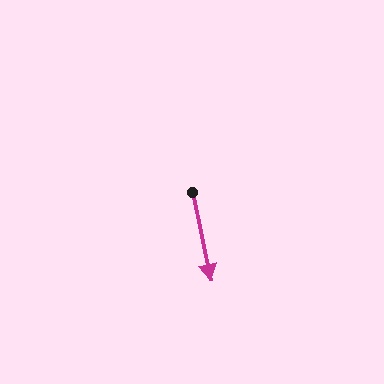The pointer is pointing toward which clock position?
Roughly 6 o'clock.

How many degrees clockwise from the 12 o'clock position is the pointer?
Approximately 168 degrees.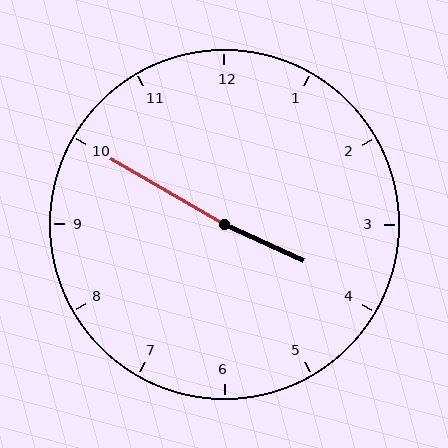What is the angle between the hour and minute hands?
Approximately 175 degrees.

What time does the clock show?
3:50.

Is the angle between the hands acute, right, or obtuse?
It is obtuse.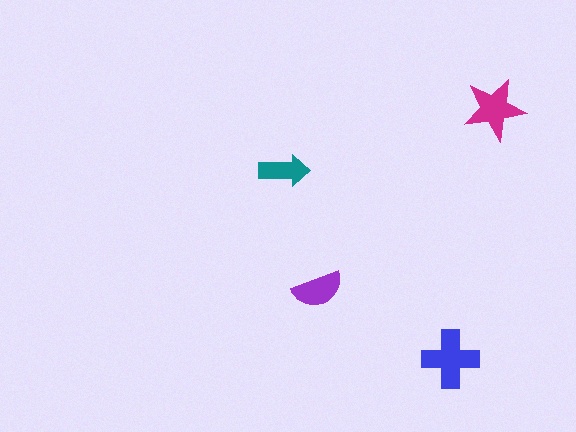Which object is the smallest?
The teal arrow.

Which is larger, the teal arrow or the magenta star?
The magenta star.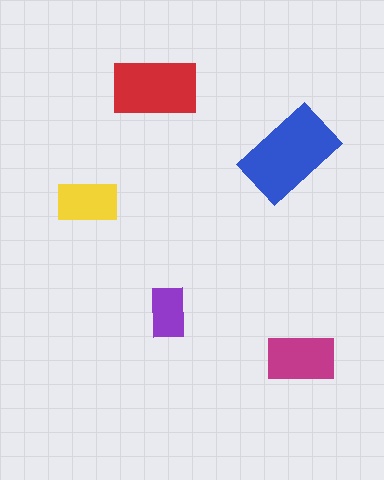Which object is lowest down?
The magenta rectangle is bottommost.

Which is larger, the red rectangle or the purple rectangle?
The red one.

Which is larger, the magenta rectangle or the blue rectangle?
The blue one.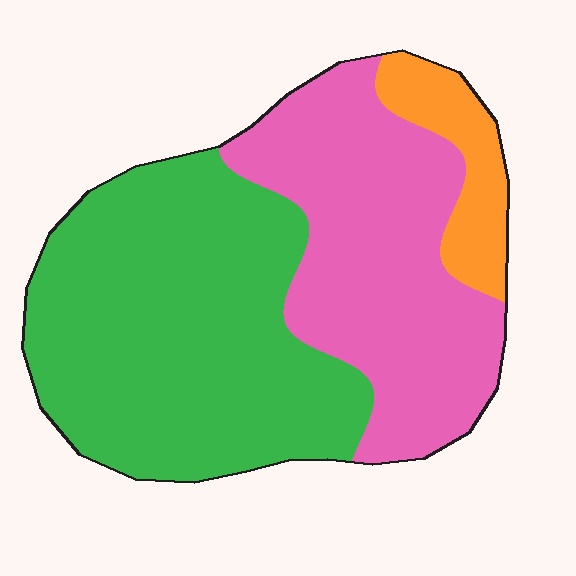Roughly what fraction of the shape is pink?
Pink takes up about three eighths (3/8) of the shape.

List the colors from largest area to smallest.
From largest to smallest: green, pink, orange.